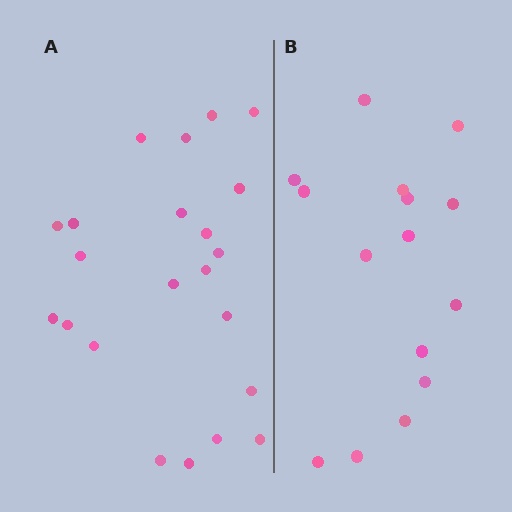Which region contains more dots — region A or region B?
Region A (the left region) has more dots.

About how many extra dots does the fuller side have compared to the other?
Region A has roughly 8 or so more dots than region B.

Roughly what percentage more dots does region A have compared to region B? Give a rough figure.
About 45% more.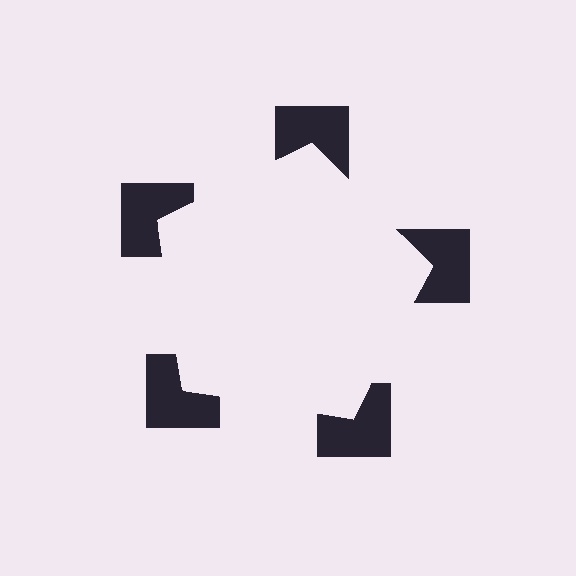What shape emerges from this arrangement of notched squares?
An illusory pentagon — its edges are inferred from the aligned wedge cuts in the notched squares, not physically drawn.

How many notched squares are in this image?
There are 5 — one at each vertex of the illusory pentagon.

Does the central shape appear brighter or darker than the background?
It typically appears slightly brighter than the background, even though no actual brightness change is drawn.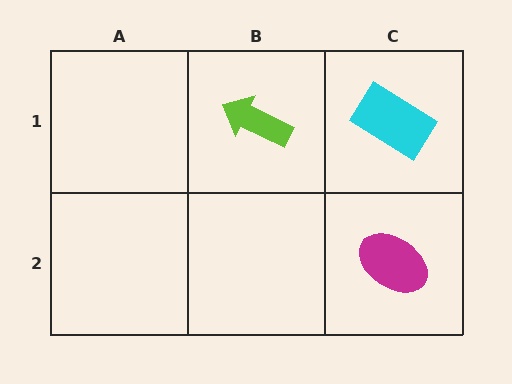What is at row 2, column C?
A magenta ellipse.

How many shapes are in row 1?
2 shapes.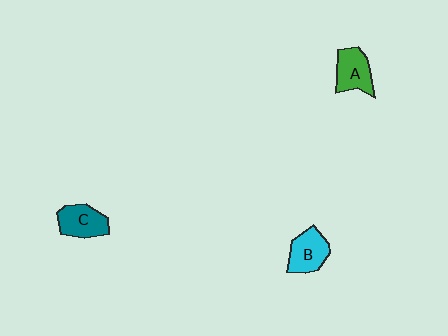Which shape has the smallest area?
Shape A (green).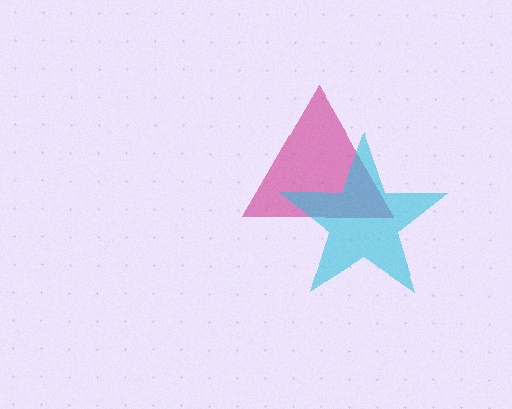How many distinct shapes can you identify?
There are 2 distinct shapes: a magenta triangle, a cyan star.